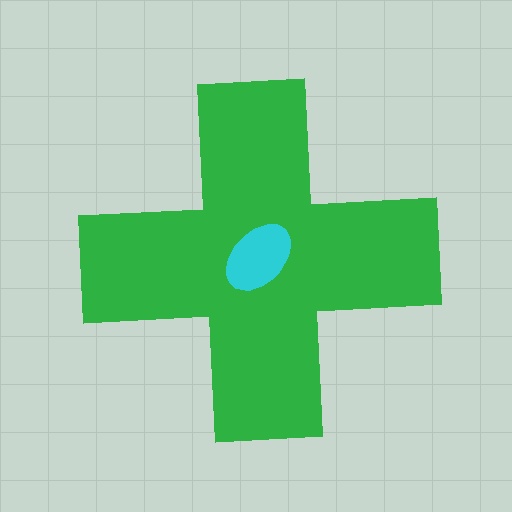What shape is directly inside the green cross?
The cyan ellipse.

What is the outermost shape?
The green cross.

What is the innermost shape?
The cyan ellipse.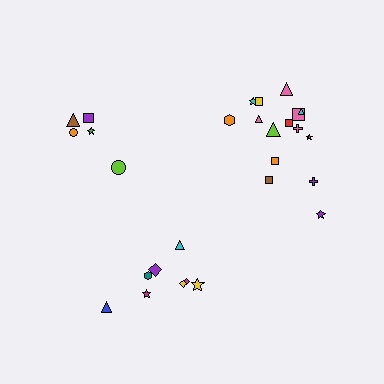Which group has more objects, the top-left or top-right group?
The top-right group.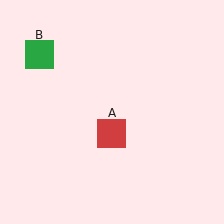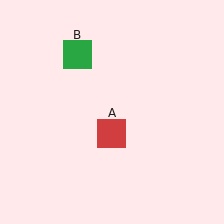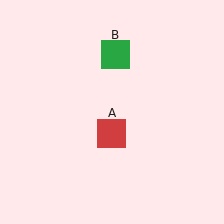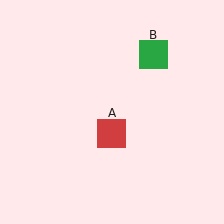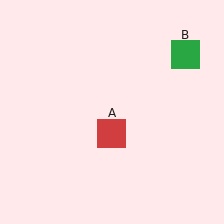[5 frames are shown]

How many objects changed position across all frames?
1 object changed position: green square (object B).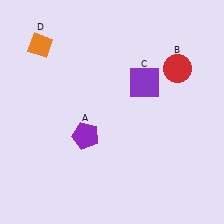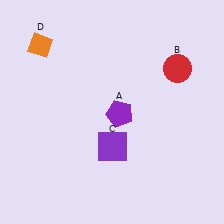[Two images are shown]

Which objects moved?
The objects that moved are: the purple pentagon (A), the purple square (C).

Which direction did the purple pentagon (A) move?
The purple pentagon (A) moved right.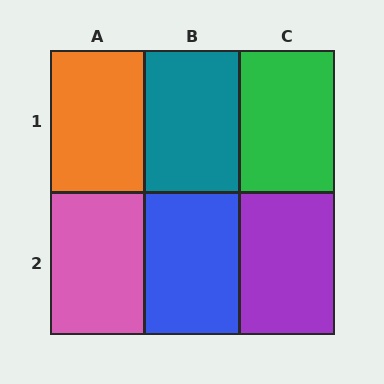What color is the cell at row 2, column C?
Purple.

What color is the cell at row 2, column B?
Blue.